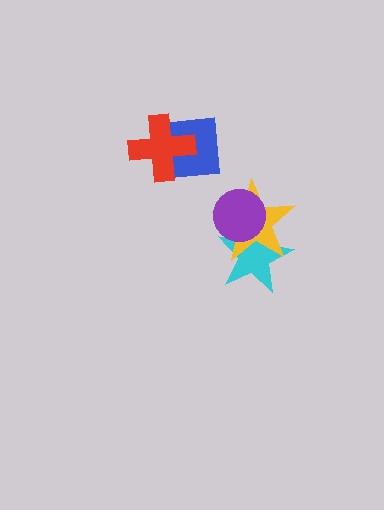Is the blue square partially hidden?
Yes, it is partially covered by another shape.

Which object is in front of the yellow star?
The purple circle is in front of the yellow star.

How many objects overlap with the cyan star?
2 objects overlap with the cyan star.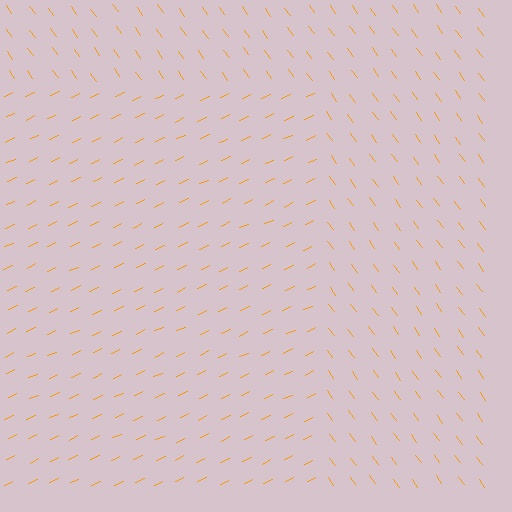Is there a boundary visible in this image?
Yes, there is a texture boundary formed by a change in line orientation.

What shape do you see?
I see a rectangle.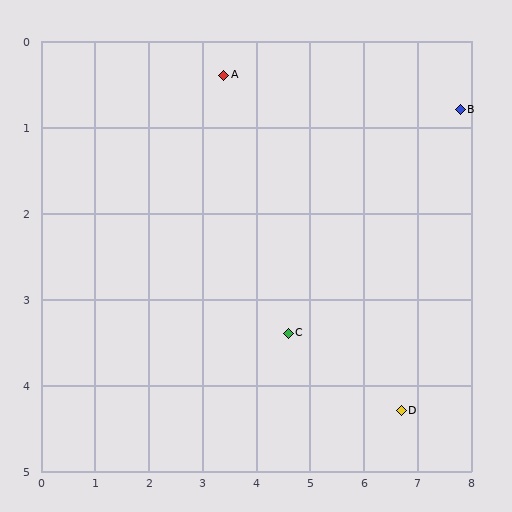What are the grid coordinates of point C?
Point C is at approximately (4.6, 3.4).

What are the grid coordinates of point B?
Point B is at approximately (7.8, 0.8).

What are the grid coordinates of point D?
Point D is at approximately (6.7, 4.3).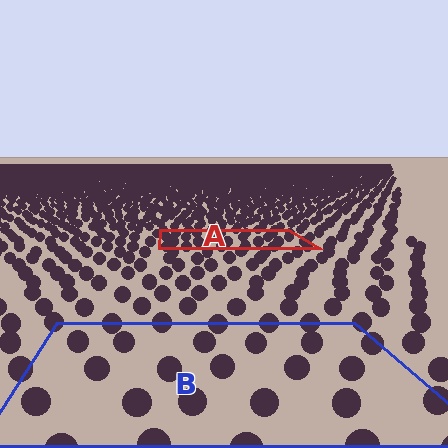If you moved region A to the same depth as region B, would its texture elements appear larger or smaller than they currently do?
They would appear larger. At a closer depth, the same texture elements are projected at a bigger on-screen size.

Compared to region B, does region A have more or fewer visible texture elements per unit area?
Region A has more texture elements per unit area — they are packed more densely because it is farther away.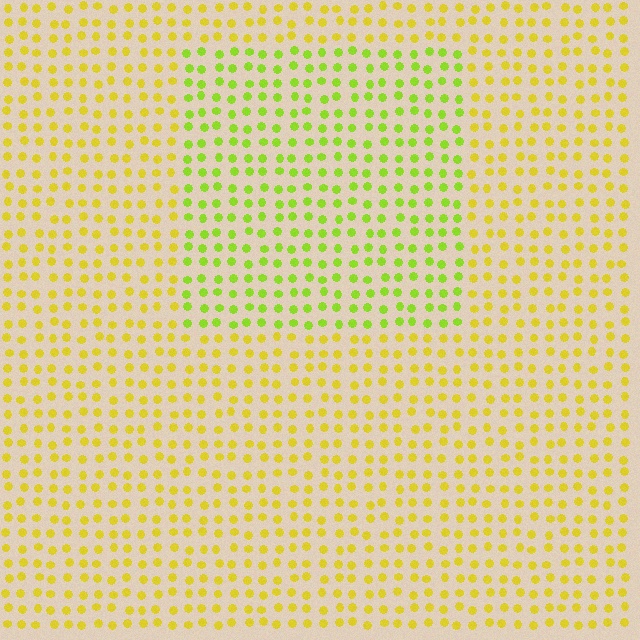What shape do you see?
I see a rectangle.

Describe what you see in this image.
The image is filled with small yellow elements in a uniform arrangement. A rectangle-shaped region is visible where the elements are tinted to a slightly different hue, forming a subtle color boundary.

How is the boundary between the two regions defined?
The boundary is defined purely by a slight shift in hue (about 32 degrees). Spacing, size, and orientation are identical on both sides.